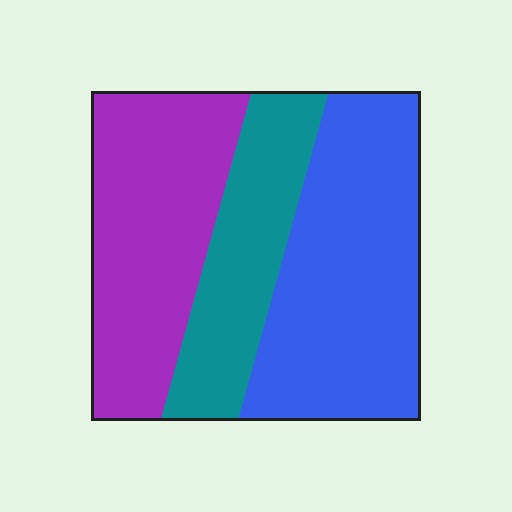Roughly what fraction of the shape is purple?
Purple covers 35% of the shape.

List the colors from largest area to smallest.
From largest to smallest: blue, purple, teal.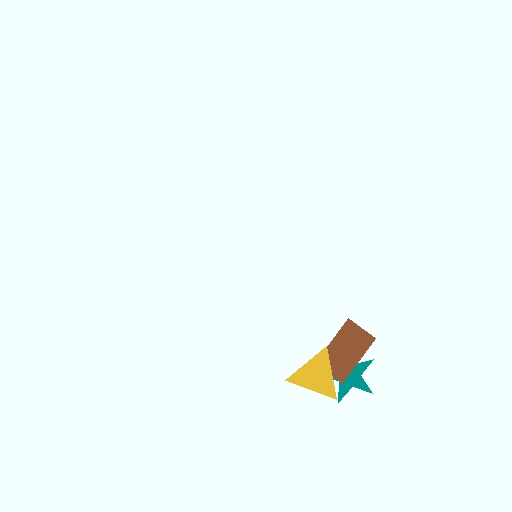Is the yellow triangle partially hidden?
No, no other shape covers it.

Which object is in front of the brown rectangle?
The yellow triangle is in front of the brown rectangle.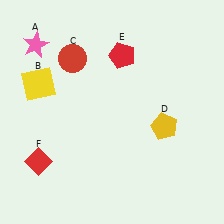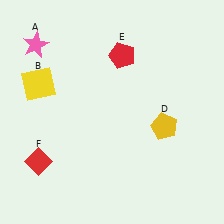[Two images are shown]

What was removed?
The red circle (C) was removed in Image 2.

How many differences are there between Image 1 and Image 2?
There is 1 difference between the two images.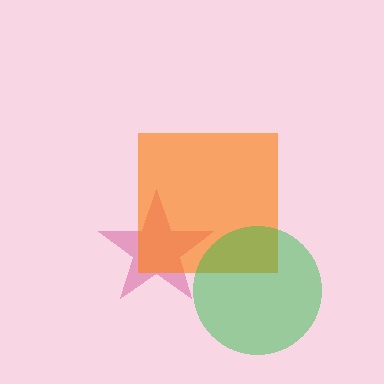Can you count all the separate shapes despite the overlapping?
Yes, there are 3 separate shapes.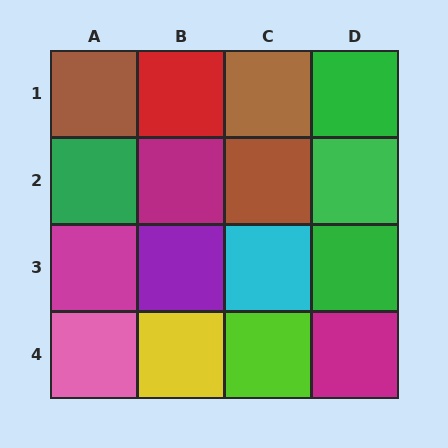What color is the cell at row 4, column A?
Pink.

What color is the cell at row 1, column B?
Red.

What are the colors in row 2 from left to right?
Green, magenta, brown, green.